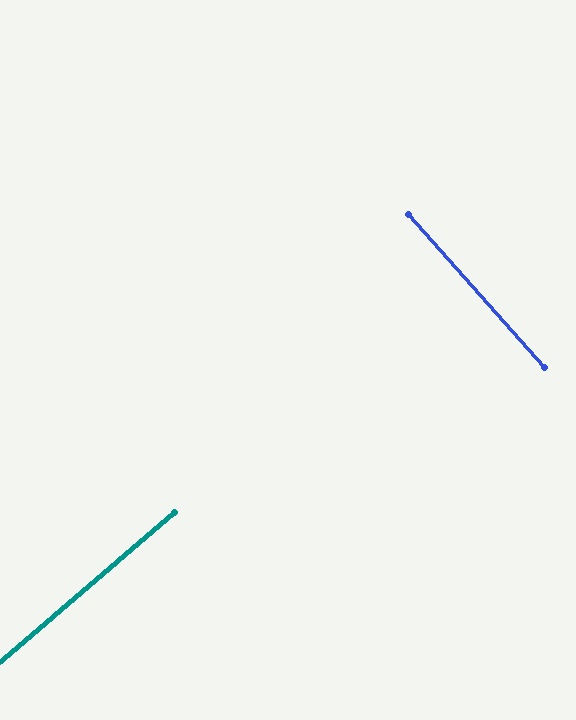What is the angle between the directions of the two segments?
Approximately 89 degrees.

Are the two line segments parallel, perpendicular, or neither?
Perpendicular — they meet at approximately 89°.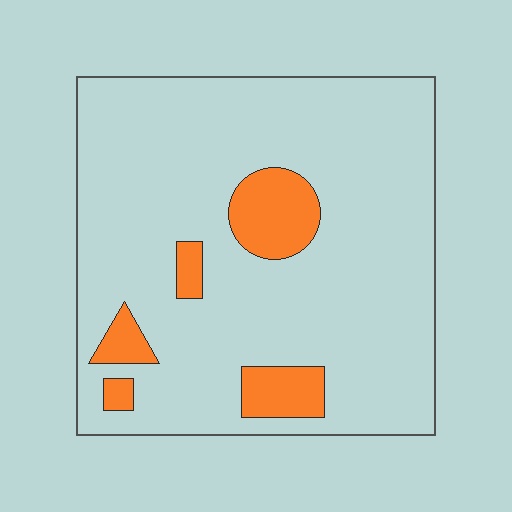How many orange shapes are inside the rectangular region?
5.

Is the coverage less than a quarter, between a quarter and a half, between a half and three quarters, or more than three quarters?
Less than a quarter.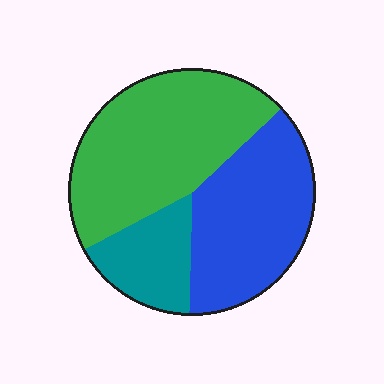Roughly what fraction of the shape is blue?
Blue takes up about three eighths (3/8) of the shape.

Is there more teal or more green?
Green.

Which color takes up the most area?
Green, at roughly 45%.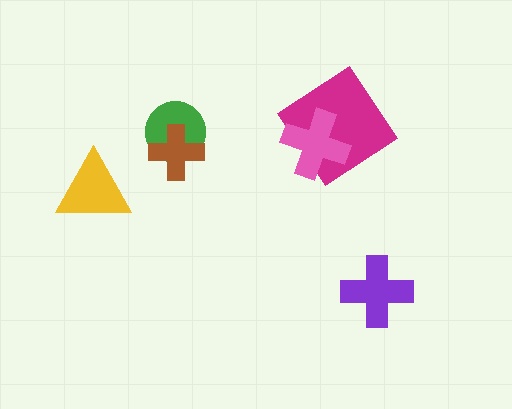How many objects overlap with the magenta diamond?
1 object overlaps with the magenta diamond.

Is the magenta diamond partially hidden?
Yes, it is partially covered by another shape.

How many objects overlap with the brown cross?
1 object overlaps with the brown cross.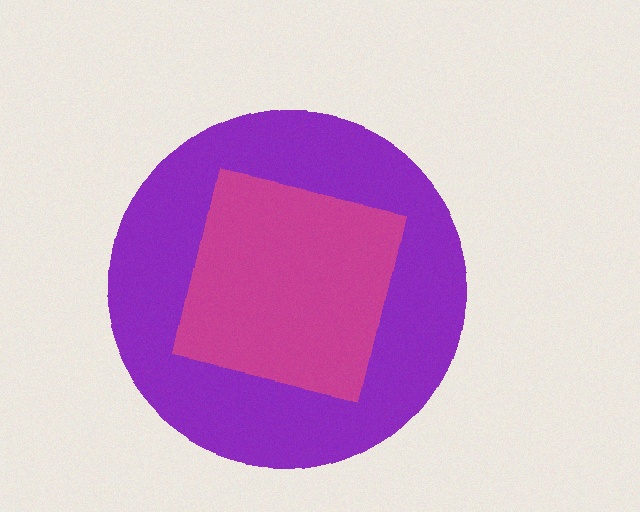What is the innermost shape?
The magenta square.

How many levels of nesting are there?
2.